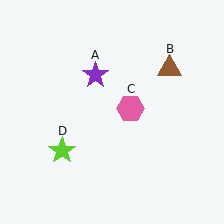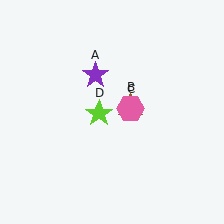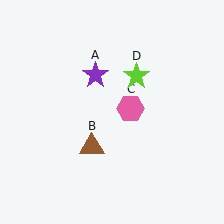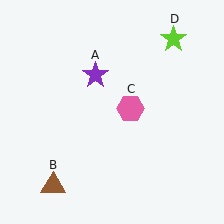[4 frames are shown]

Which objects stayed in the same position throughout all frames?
Purple star (object A) and pink hexagon (object C) remained stationary.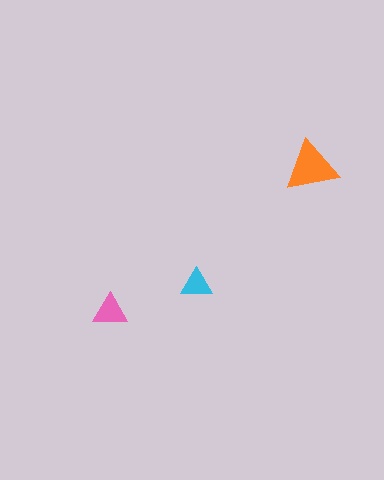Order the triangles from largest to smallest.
the orange one, the pink one, the cyan one.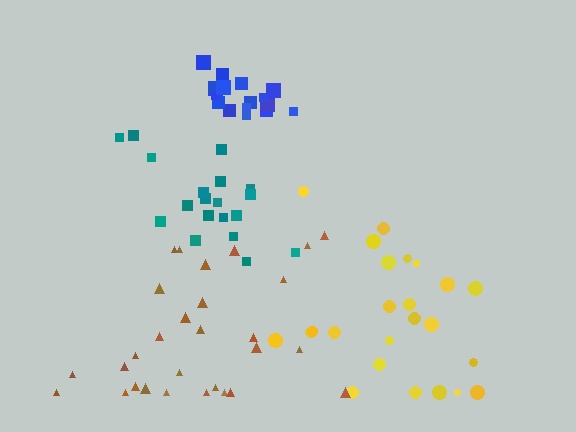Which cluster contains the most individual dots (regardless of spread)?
Brown (29).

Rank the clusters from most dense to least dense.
blue, teal, brown, yellow.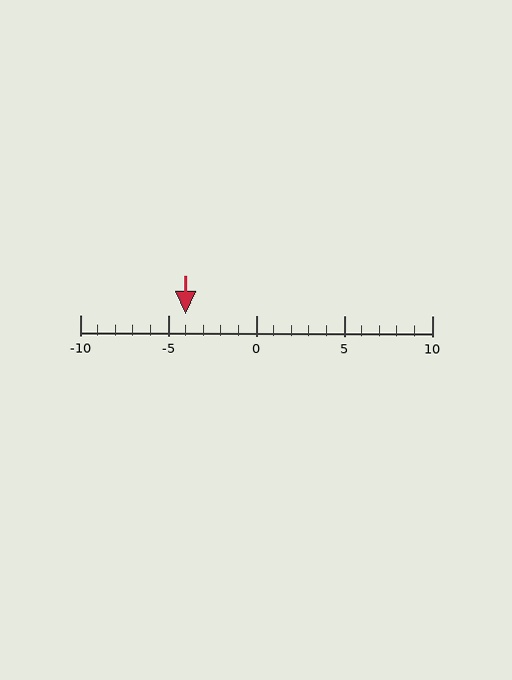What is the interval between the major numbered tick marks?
The major tick marks are spaced 5 units apart.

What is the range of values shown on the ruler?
The ruler shows values from -10 to 10.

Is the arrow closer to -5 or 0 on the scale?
The arrow is closer to -5.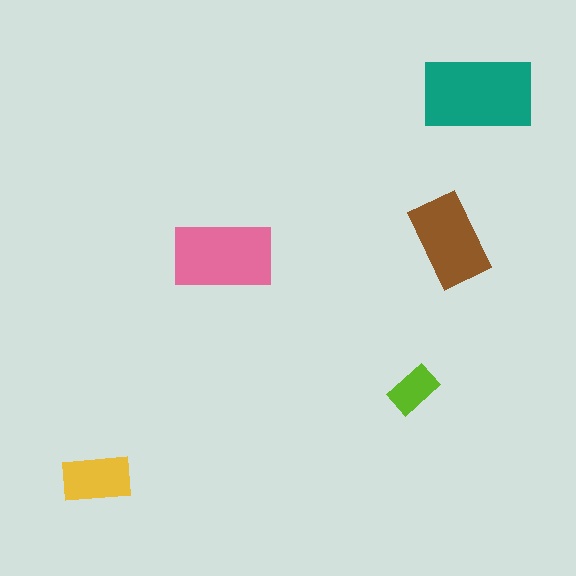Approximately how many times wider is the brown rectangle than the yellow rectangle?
About 1.5 times wider.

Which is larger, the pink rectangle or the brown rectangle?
The pink one.